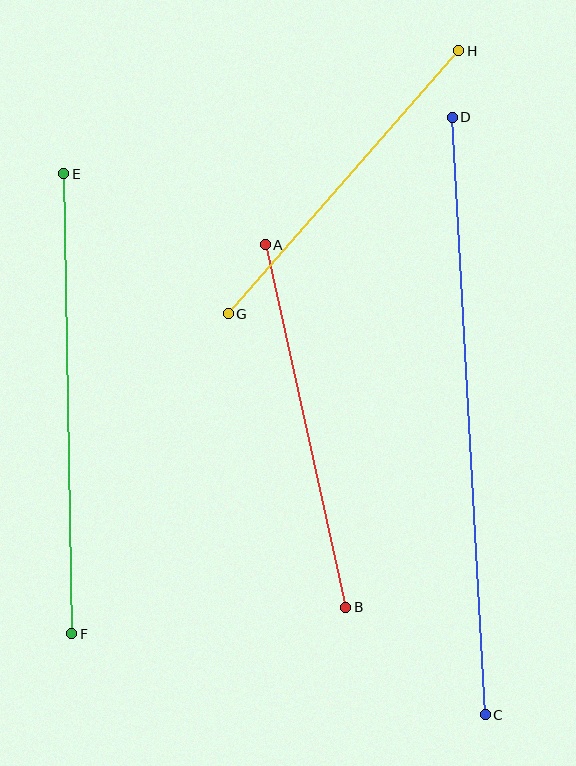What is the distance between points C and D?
The distance is approximately 598 pixels.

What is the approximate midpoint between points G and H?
The midpoint is at approximately (344, 182) pixels.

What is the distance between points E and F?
The distance is approximately 460 pixels.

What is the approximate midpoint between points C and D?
The midpoint is at approximately (469, 416) pixels.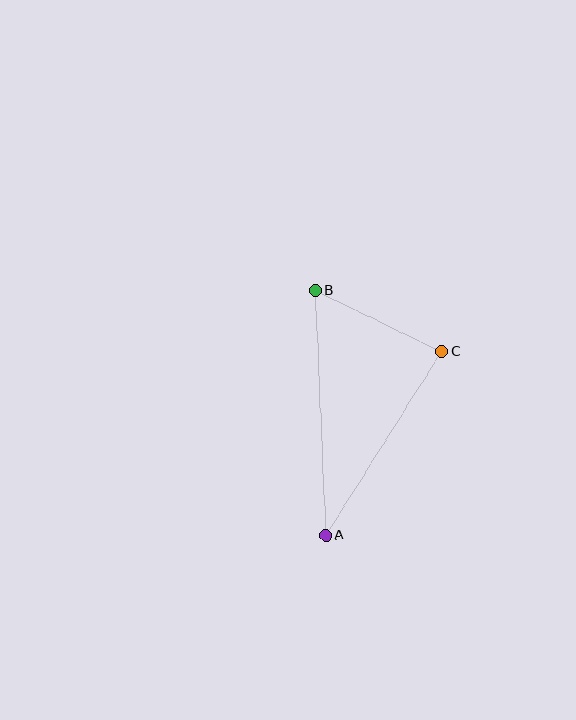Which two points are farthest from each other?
Points A and B are farthest from each other.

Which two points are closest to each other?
Points B and C are closest to each other.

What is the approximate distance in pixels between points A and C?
The distance between A and C is approximately 217 pixels.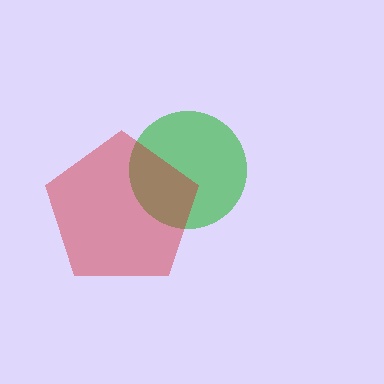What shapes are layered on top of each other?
The layered shapes are: a green circle, a red pentagon.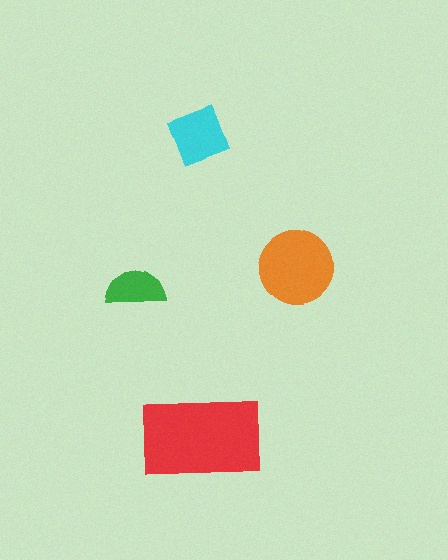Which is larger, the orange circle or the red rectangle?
The red rectangle.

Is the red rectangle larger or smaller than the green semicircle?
Larger.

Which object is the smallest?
The green semicircle.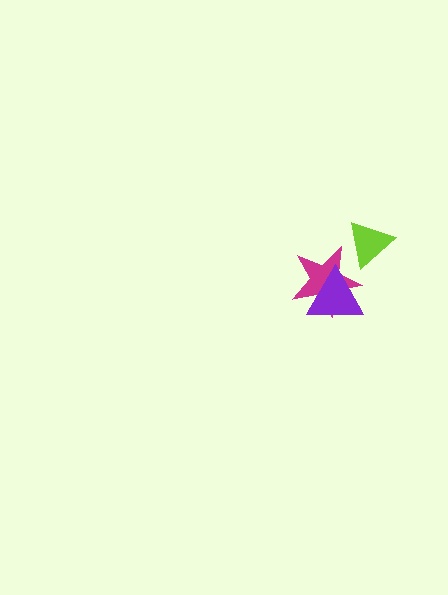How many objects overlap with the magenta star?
2 objects overlap with the magenta star.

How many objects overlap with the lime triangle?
1 object overlaps with the lime triangle.